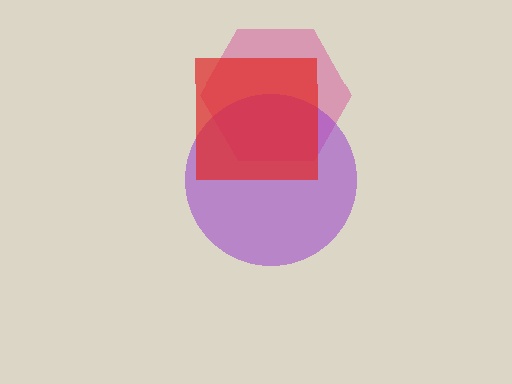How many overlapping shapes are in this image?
There are 3 overlapping shapes in the image.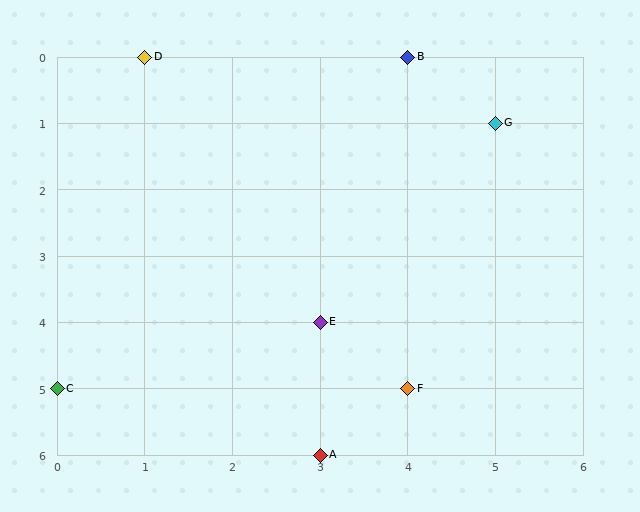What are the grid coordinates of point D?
Point D is at grid coordinates (1, 0).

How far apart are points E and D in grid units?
Points E and D are 2 columns and 4 rows apart (about 4.5 grid units diagonally).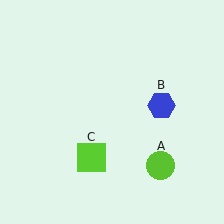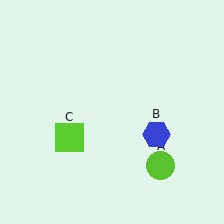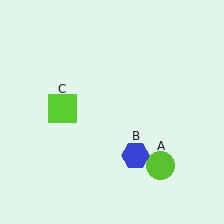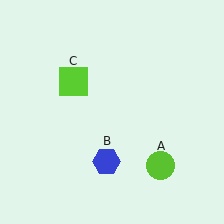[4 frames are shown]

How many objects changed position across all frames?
2 objects changed position: blue hexagon (object B), lime square (object C).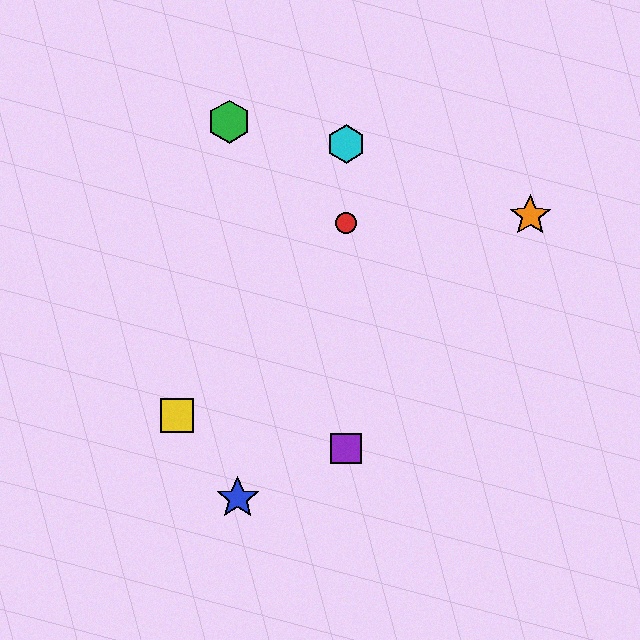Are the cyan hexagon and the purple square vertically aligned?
Yes, both are at x≈346.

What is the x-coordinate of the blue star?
The blue star is at x≈238.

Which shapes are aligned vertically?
The red circle, the purple square, the cyan hexagon are aligned vertically.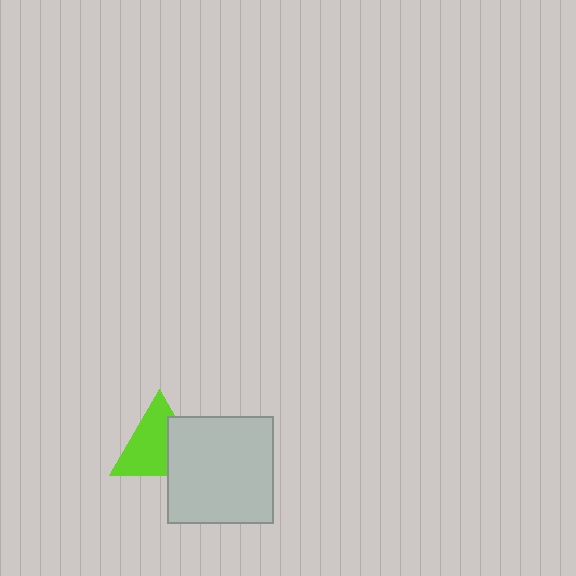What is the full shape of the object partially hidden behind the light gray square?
The partially hidden object is a lime triangle.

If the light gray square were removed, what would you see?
You would see the complete lime triangle.